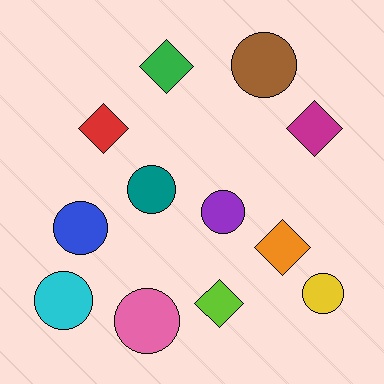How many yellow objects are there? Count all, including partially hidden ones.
There is 1 yellow object.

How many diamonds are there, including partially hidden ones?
There are 5 diamonds.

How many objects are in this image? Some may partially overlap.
There are 12 objects.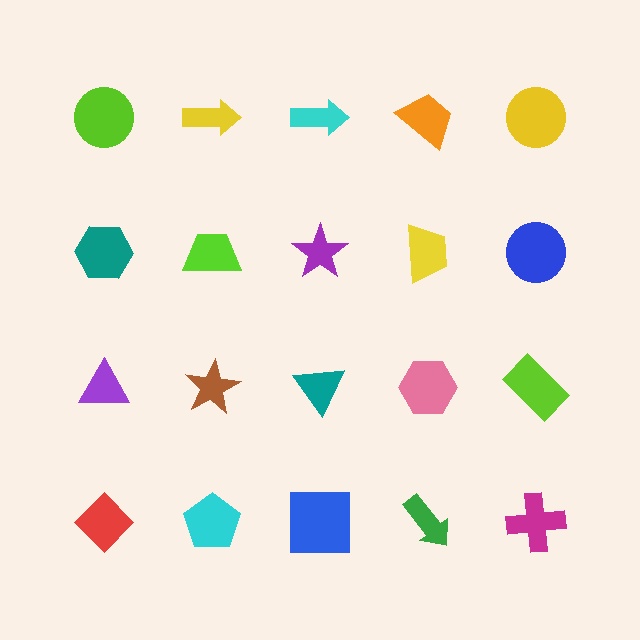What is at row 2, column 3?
A purple star.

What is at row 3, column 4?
A pink hexagon.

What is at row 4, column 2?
A cyan pentagon.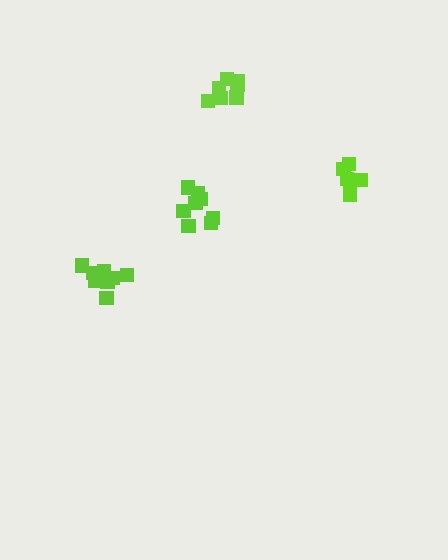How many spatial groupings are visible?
There are 4 spatial groupings.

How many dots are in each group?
Group 1: 7 dots, Group 2: 8 dots, Group 3: 8 dots, Group 4: 9 dots (32 total).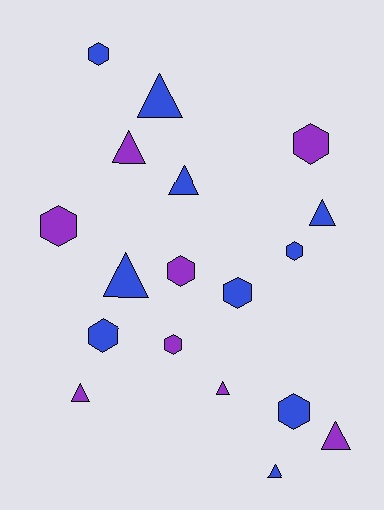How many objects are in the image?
There are 18 objects.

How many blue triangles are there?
There are 5 blue triangles.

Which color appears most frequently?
Blue, with 10 objects.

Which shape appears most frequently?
Hexagon, with 9 objects.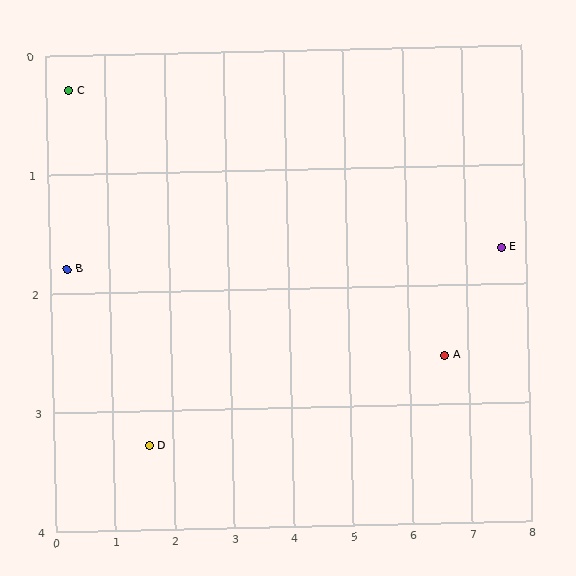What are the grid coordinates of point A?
Point A is at approximately (6.6, 2.6).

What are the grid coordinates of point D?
Point D is at approximately (1.6, 3.3).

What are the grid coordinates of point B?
Point B is at approximately (0.3, 1.8).